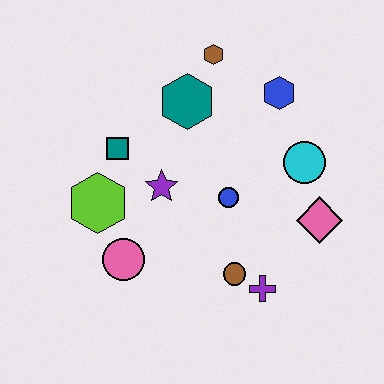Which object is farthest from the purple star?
The pink diamond is farthest from the purple star.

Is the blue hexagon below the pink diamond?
No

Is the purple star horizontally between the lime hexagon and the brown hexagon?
Yes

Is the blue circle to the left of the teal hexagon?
No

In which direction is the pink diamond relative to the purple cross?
The pink diamond is above the purple cross.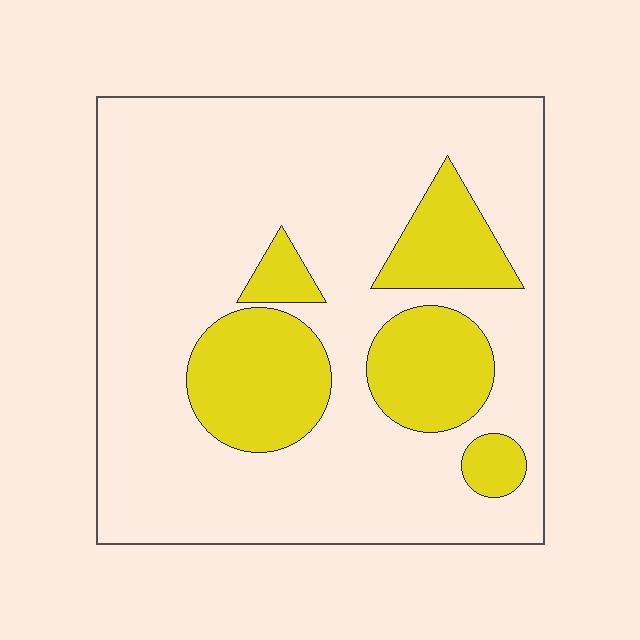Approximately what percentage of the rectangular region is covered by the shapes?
Approximately 25%.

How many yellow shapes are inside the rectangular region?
5.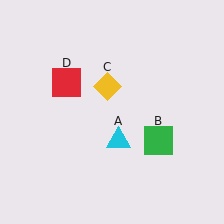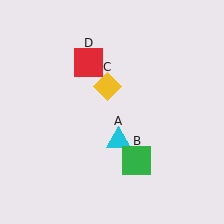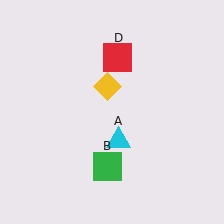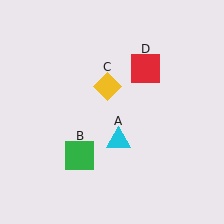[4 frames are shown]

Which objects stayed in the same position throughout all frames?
Cyan triangle (object A) and yellow diamond (object C) remained stationary.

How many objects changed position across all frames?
2 objects changed position: green square (object B), red square (object D).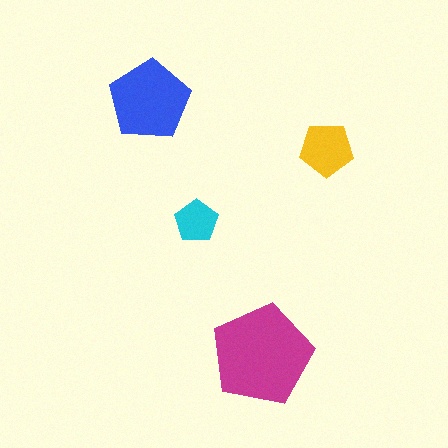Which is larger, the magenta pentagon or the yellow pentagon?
The magenta one.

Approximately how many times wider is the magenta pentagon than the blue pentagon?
About 1.5 times wider.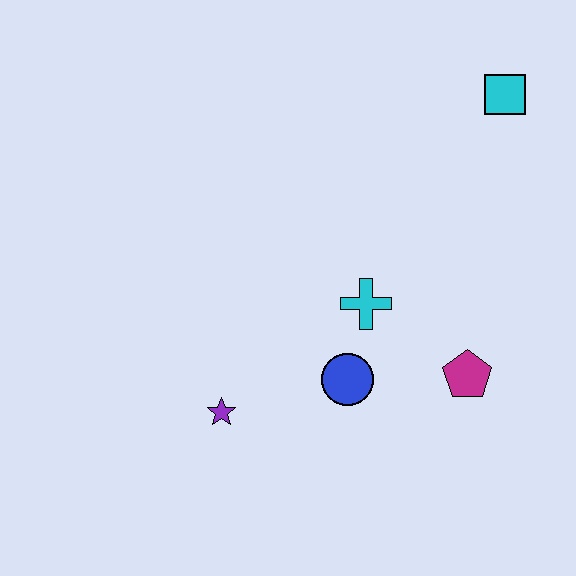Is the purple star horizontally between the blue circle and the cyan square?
No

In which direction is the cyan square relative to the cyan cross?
The cyan square is above the cyan cross.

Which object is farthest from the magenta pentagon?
The cyan square is farthest from the magenta pentagon.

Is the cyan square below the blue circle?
No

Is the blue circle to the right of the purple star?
Yes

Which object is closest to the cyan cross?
The blue circle is closest to the cyan cross.